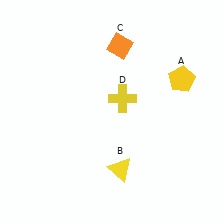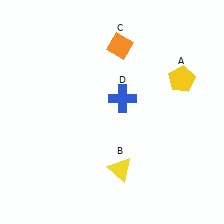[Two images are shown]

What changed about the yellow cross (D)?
In Image 1, D is yellow. In Image 2, it changed to blue.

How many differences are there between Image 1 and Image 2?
There is 1 difference between the two images.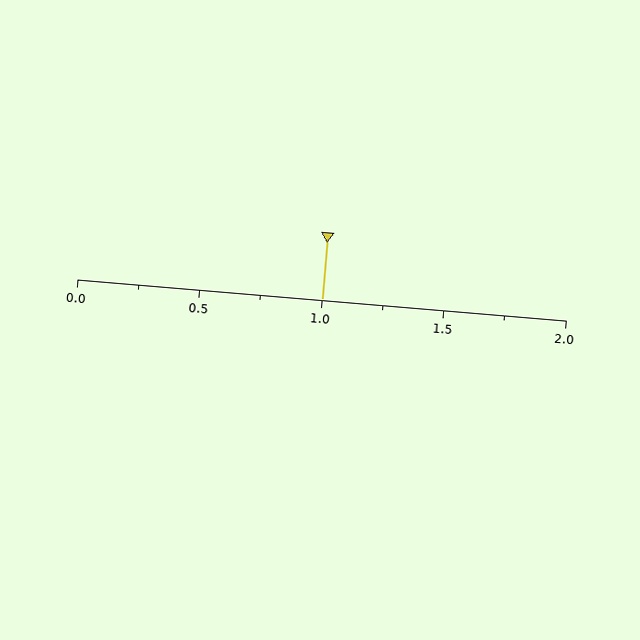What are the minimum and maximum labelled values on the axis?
The axis runs from 0.0 to 2.0.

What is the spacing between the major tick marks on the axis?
The major ticks are spaced 0.5 apart.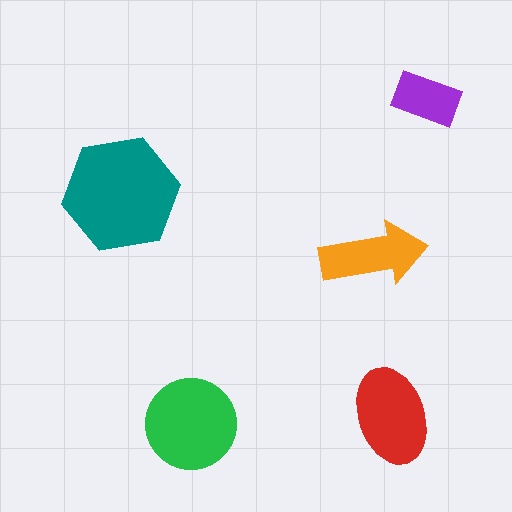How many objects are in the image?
There are 5 objects in the image.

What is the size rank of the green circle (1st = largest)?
2nd.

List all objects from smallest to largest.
The purple rectangle, the orange arrow, the red ellipse, the green circle, the teal hexagon.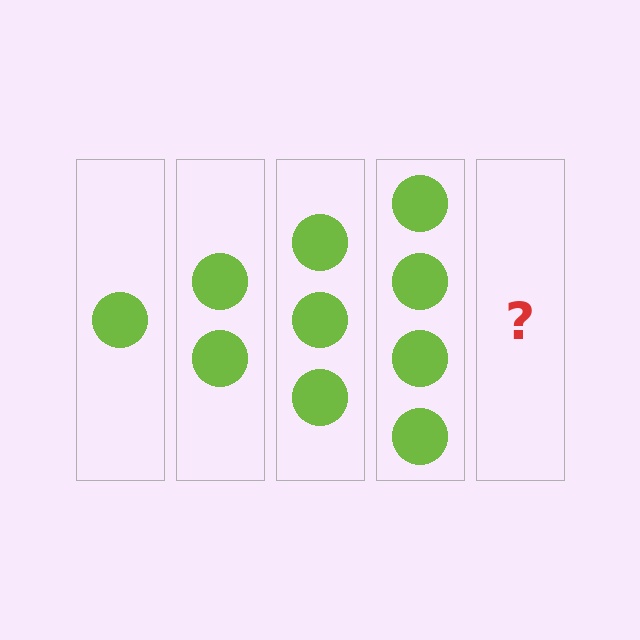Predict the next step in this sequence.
The next step is 5 circles.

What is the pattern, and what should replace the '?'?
The pattern is that each step adds one more circle. The '?' should be 5 circles.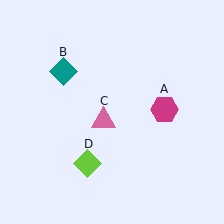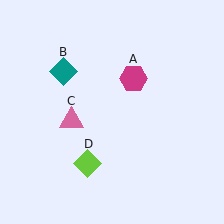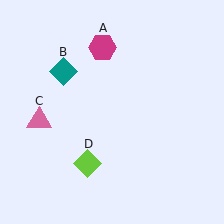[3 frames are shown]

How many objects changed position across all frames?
2 objects changed position: magenta hexagon (object A), pink triangle (object C).